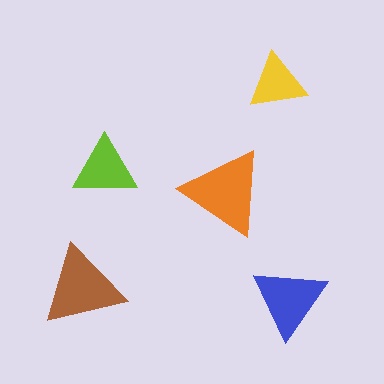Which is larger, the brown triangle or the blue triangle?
The brown one.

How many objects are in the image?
There are 5 objects in the image.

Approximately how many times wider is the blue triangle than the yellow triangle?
About 1.5 times wider.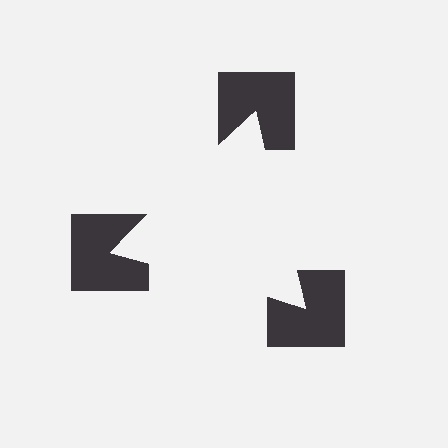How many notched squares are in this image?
There are 3 — one at each vertex of the illusory triangle.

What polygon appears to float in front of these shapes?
An illusory triangle — its edges are inferred from the aligned wedge cuts in the notched squares, not physically drawn.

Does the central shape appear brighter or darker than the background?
It typically appears slightly brighter than the background, even though no actual brightness change is drawn.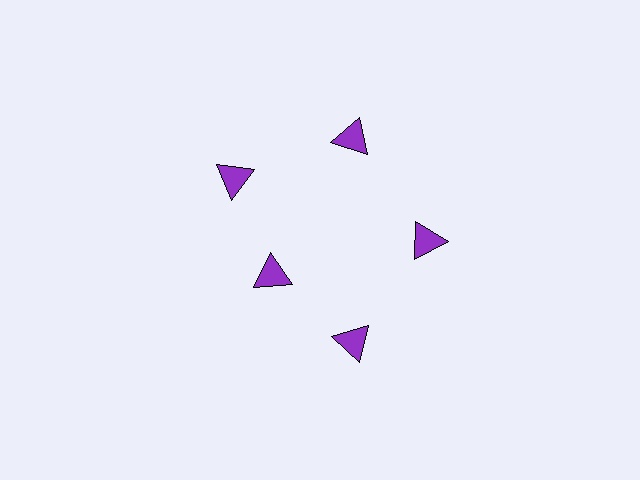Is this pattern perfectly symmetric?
No. The 5 purple triangles are arranged in a ring, but one element near the 8 o'clock position is pulled inward toward the center, breaking the 5-fold rotational symmetry.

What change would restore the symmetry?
The symmetry would be restored by moving it outward, back onto the ring so that all 5 triangles sit at equal angles and equal distance from the center.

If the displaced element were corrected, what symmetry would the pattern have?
It would have 5-fold rotational symmetry — the pattern would map onto itself every 72 degrees.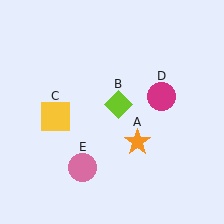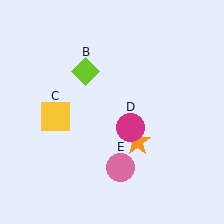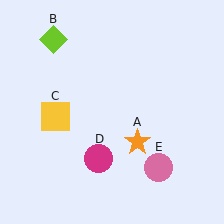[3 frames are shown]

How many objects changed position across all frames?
3 objects changed position: lime diamond (object B), magenta circle (object D), pink circle (object E).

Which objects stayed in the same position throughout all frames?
Orange star (object A) and yellow square (object C) remained stationary.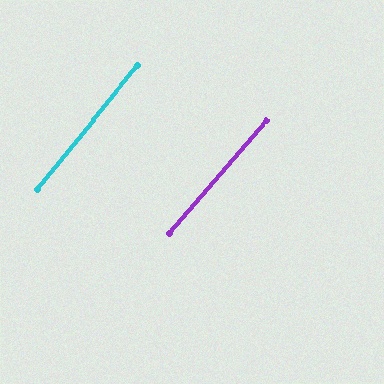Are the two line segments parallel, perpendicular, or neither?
Parallel — their directions differ by only 1.6°.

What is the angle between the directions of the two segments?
Approximately 2 degrees.